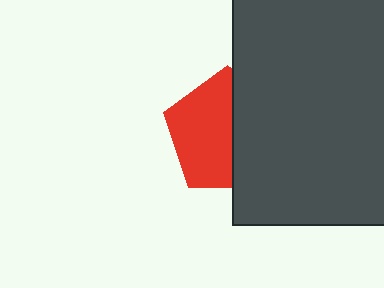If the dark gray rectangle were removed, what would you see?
You would see the complete red pentagon.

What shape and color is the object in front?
The object in front is a dark gray rectangle.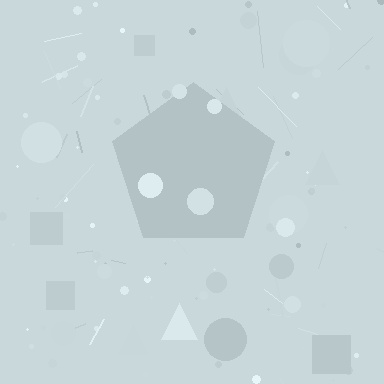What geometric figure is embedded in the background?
A pentagon is embedded in the background.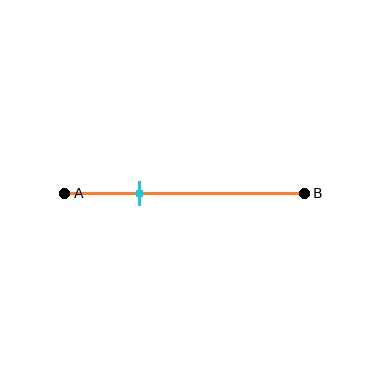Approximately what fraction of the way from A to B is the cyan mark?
The cyan mark is approximately 30% of the way from A to B.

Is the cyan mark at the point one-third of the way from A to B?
Yes, the mark is approximately at the one-third point.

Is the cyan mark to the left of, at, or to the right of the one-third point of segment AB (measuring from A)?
The cyan mark is approximately at the one-third point of segment AB.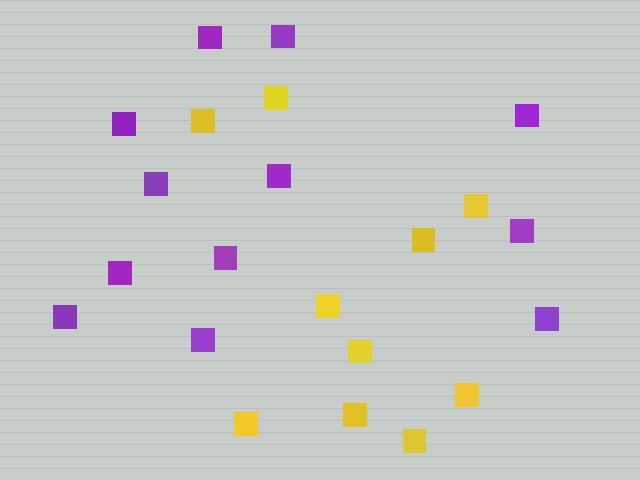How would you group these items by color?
There are 2 groups: one group of yellow squares (10) and one group of purple squares (12).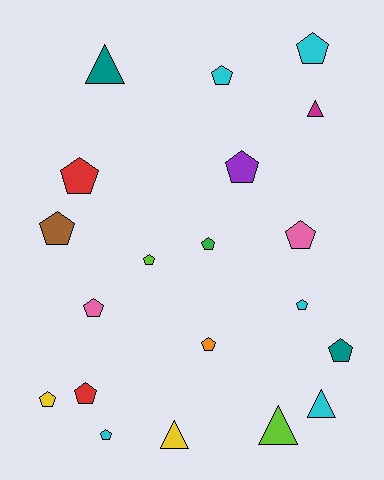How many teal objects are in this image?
There are 2 teal objects.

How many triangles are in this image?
There are 5 triangles.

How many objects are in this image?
There are 20 objects.